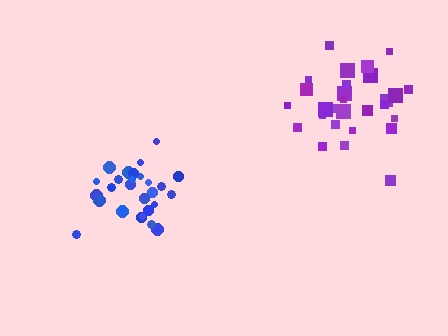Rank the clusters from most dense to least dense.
blue, purple.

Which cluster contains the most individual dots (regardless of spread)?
Blue (28).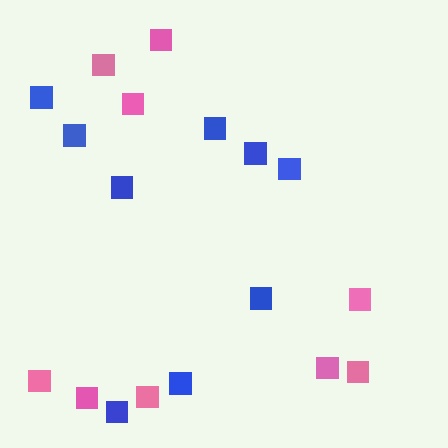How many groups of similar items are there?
There are 2 groups: one group of blue squares (9) and one group of pink squares (9).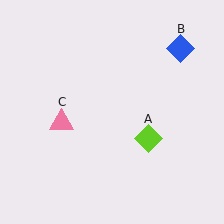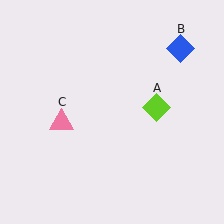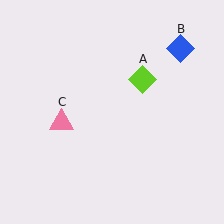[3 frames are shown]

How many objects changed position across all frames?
1 object changed position: lime diamond (object A).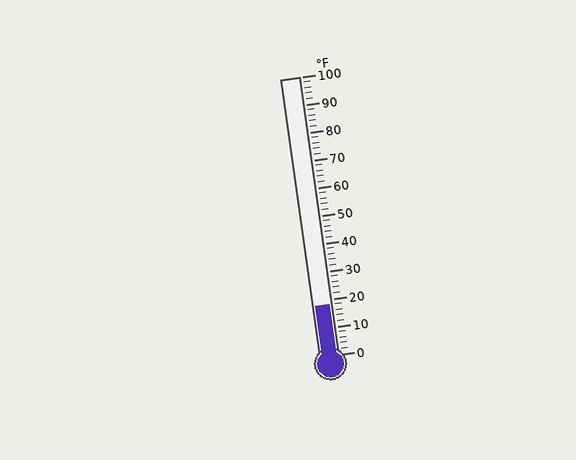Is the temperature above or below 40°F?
The temperature is below 40°F.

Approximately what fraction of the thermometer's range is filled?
The thermometer is filled to approximately 20% of its range.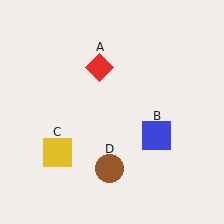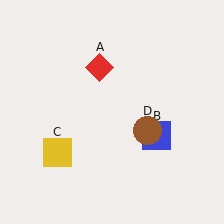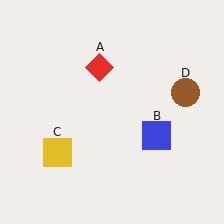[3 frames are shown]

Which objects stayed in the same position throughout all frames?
Red diamond (object A) and blue square (object B) and yellow square (object C) remained stationary.